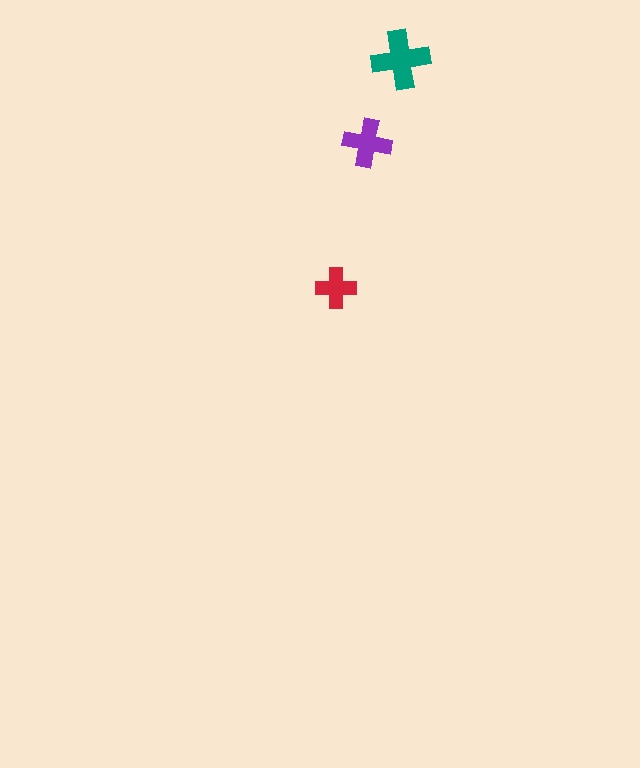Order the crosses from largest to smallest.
the teal one, the purple one, the red one.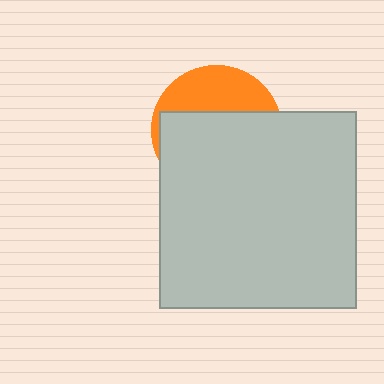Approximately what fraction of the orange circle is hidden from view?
Roughly 65% of the orange circle is hidden behind the light gray square.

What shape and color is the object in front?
The object in front is a light gray square.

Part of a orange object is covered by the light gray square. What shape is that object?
It is a circle.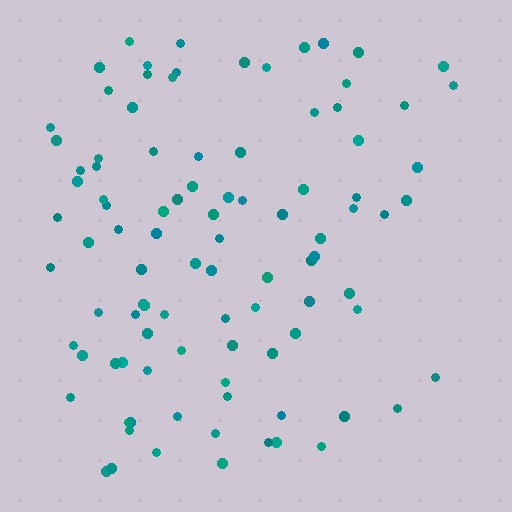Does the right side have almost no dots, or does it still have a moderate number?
Still a moderate number, just noticeably fewer than the left.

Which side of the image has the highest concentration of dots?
The left.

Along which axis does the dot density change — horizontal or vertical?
Horizontal.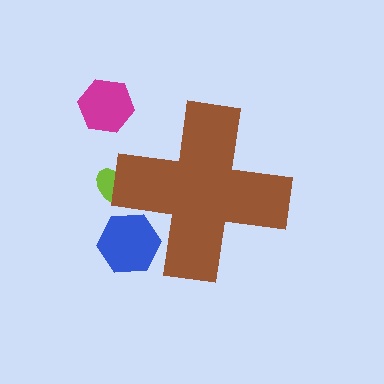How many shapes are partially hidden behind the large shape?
2 shapes are partially hidden.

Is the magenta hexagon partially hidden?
No, the magenta hexagon is fully visible.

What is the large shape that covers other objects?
A brown cross.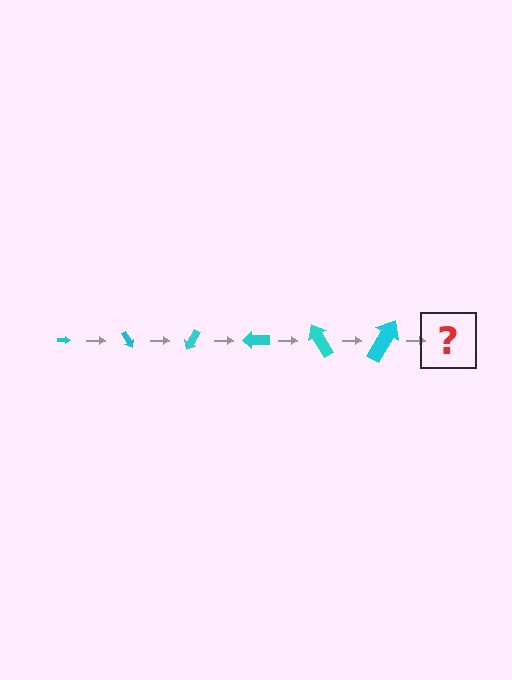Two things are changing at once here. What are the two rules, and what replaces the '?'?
The two rules are that the arrow grows larger each step and it rotates 60 degrees each step. The '?' should be an arrow, larger than the previous one and rotated 360 degrees from the start.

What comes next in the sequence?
The next element should be an arrow, larger than the previous one and rotated 360 degrees from the start.